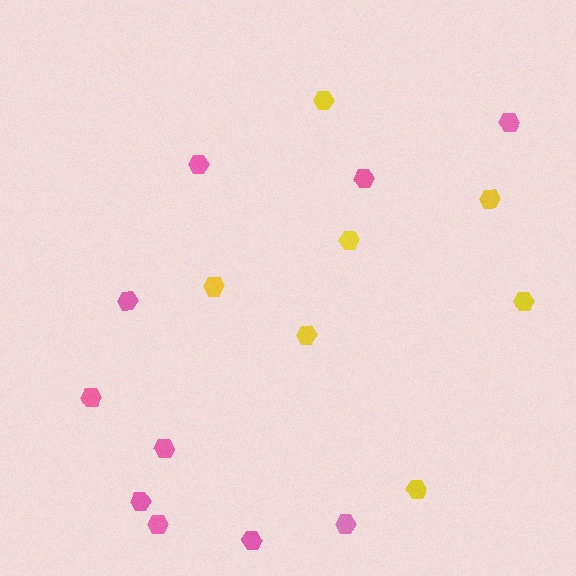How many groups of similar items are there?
There are 2 groups: one group of pink hexagons (10) and one group of yellow hexagons (7).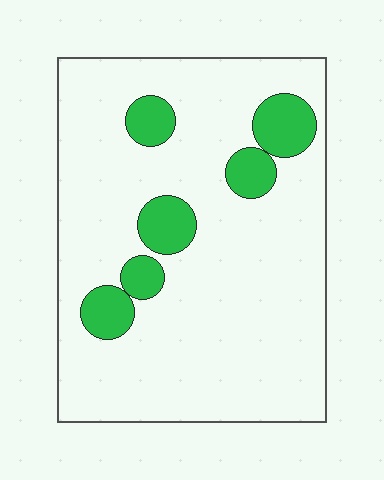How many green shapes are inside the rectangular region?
6.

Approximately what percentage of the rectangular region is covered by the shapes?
Approximately 15%.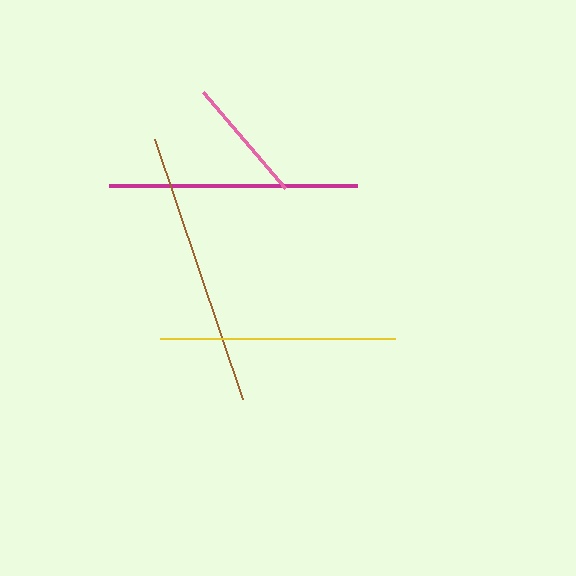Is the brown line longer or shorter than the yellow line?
The brown line is longer than the yellow line.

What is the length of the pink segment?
The pink segment is approximately 127 pixels long.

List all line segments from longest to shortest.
From longest to shortest: brown, magenta, yellow, pink.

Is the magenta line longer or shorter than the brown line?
The brown line is longer than the magenta line.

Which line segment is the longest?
The brown line is the longest at approximately 274 pixels.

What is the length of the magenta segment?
The magenta segment is approximately 249 pixels long.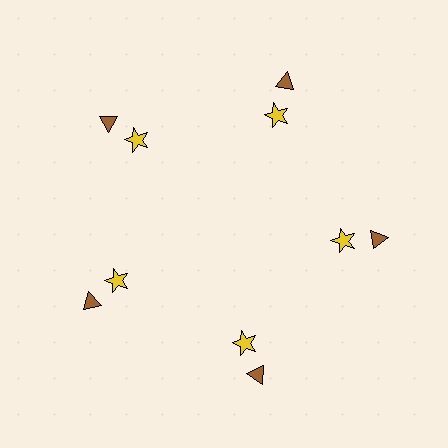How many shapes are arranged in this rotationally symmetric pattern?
There are 10 shapes, arranged in 5 groups of 2.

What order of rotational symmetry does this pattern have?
This pattern has 5-fold rotational symmetry.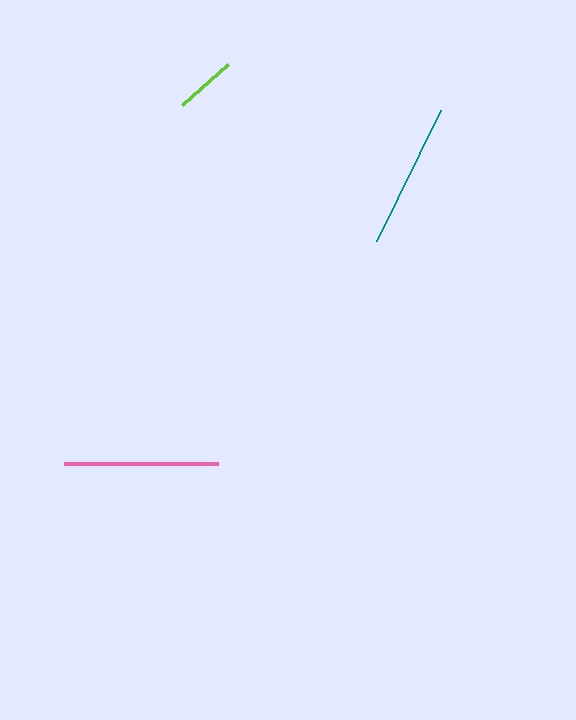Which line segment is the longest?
The pink line is the longest at approximately 154 pixels.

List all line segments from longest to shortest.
From longest to shortest: pink, teal, lime.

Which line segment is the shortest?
The lime line is the shortest at approximately 62 pixels.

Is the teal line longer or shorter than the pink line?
The pink line is longer than the teal line.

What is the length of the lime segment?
The lime segment is approximately 62 pixels long.